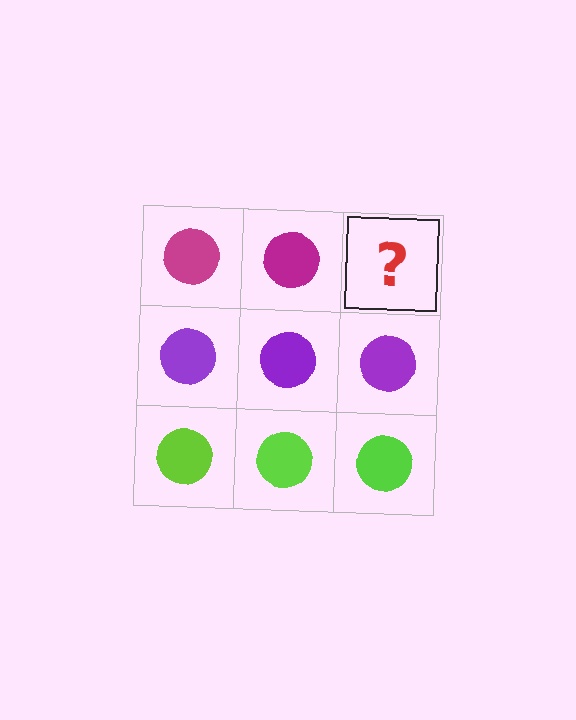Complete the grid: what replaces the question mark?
The question mark should be replaced with a magenta circle.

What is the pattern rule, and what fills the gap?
The rule is that each row has a consistent color. The gap should be filled with a magenta circle.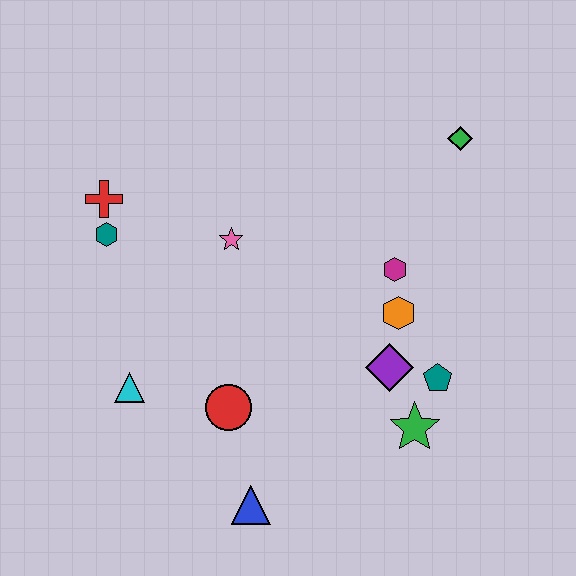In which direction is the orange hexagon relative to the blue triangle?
The orange hexagon is above the blue triangle.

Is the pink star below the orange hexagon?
No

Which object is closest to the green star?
The teal pentagon is closest to the green star.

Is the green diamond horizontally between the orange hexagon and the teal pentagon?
No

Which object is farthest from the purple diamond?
The red cross is farthest from the purple diamond.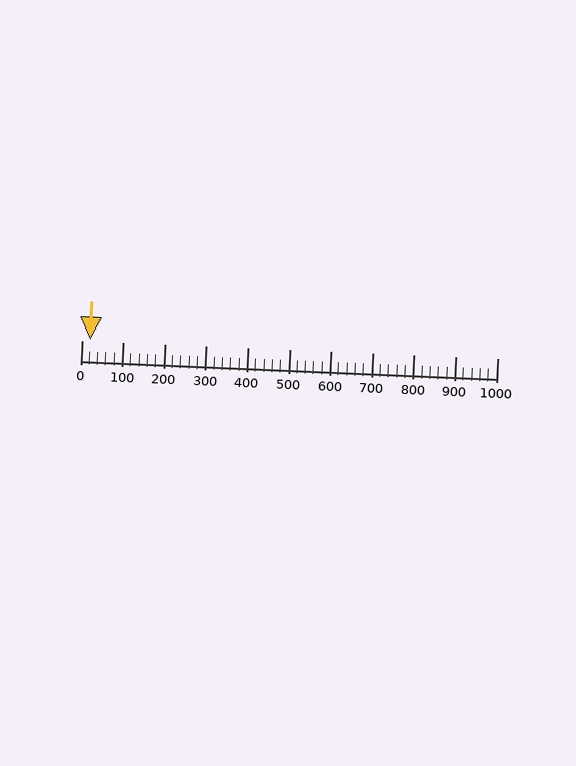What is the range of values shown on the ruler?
The ruler shows values from 0 to 1000.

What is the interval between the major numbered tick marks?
The major tick marks are spaced 100 units apart.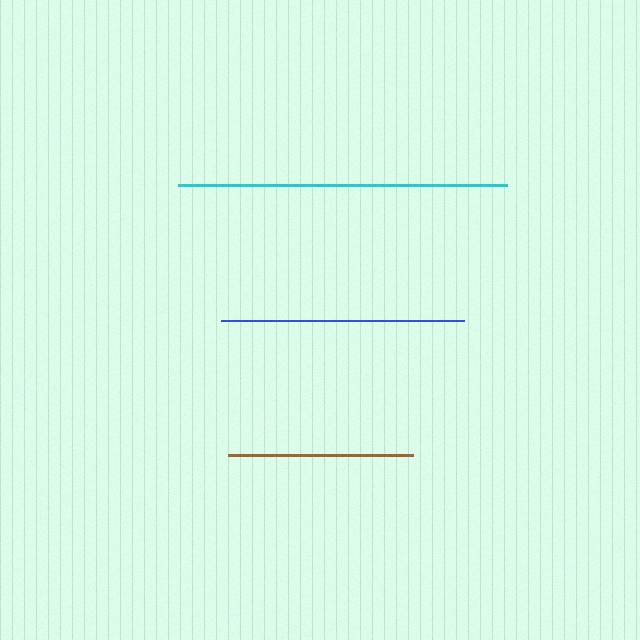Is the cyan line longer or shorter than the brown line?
The cyan line is longer than the brown line.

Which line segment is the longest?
The cyan line is the longest at approximately 329 pixels.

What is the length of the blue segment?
The blue segment is approximately 244 pixels long.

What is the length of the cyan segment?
The cyan segment is approximately 329 pixels long.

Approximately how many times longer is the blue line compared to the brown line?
The blue line is approximately 1.3 times the length of the brown line.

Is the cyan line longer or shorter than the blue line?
The cyan line is longer than the blue line.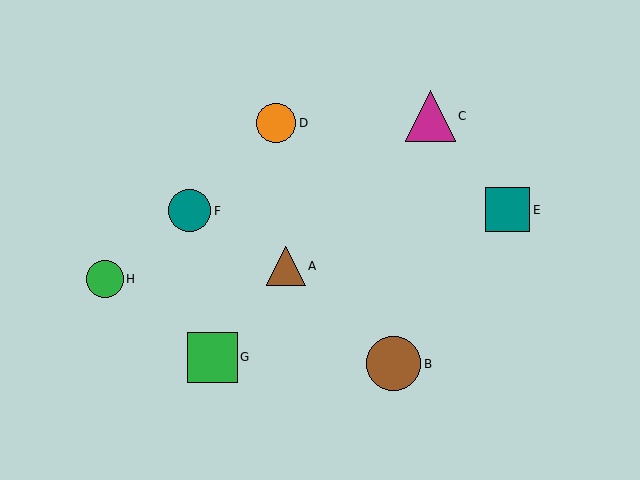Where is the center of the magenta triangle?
The center of the magenta triangle is at (430, 116).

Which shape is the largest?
The brown circle (labeled B) is the largest.